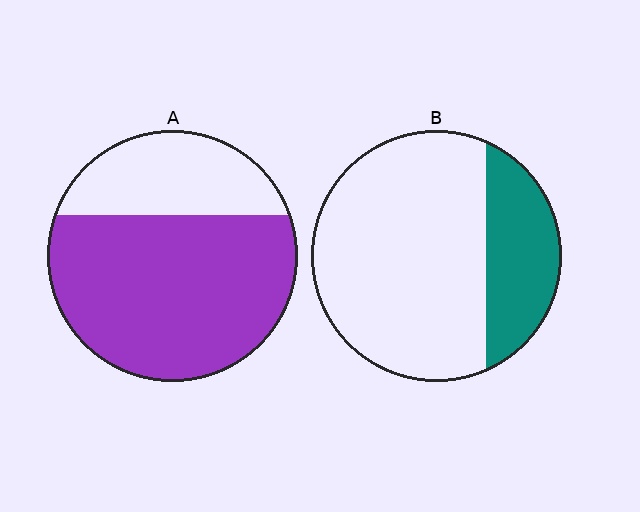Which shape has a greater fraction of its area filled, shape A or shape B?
Shape A.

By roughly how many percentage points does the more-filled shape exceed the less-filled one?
By roughly 45 percentage points (A over B).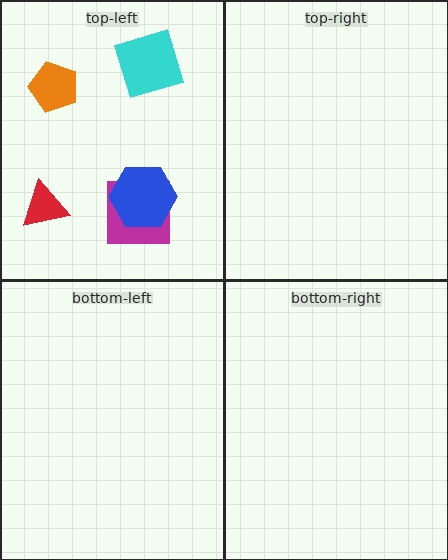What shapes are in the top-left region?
The orange pentagon, the red triangle, the cyan diamond, the magenta square, the blue hexagon.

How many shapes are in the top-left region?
5.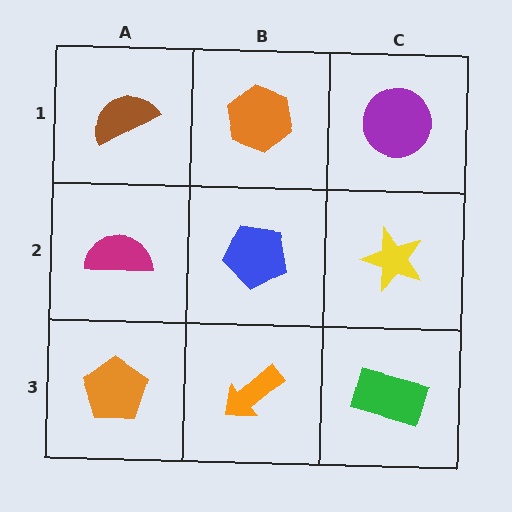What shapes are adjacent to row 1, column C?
A yellow star (row 2, column C), an orange hexagon (row 1, column B).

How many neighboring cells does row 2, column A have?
3.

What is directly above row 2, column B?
An orange hexagon.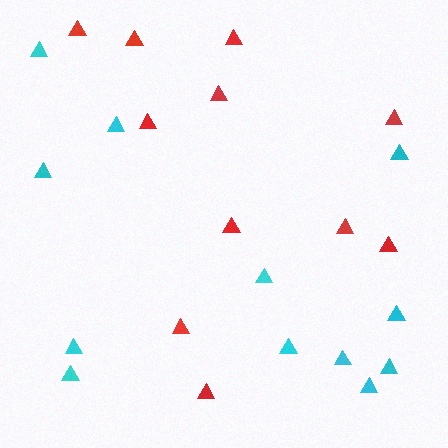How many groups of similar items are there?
There are 2 groups: one group of red triangles (11) and one group of cyan triangles (12).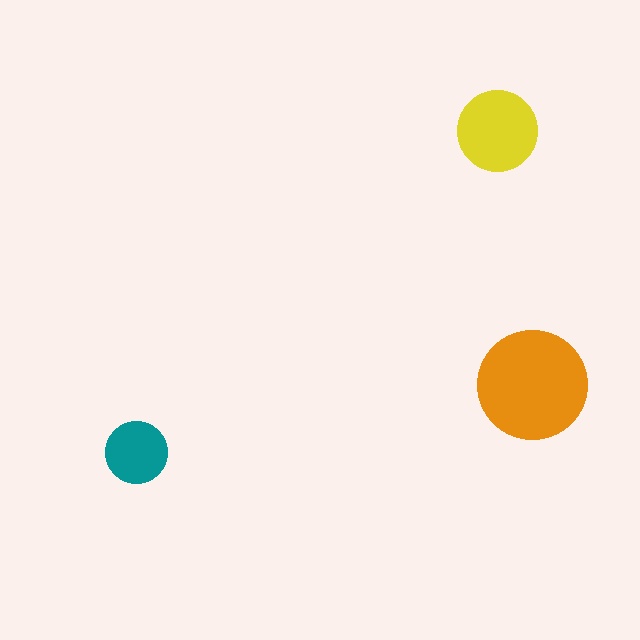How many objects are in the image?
There are 3 objects in the image.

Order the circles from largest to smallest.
the orange one, the yellow one, the teal one.